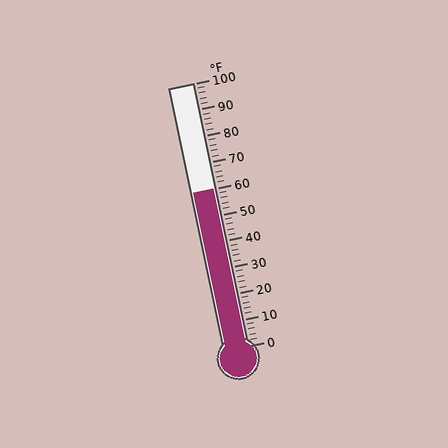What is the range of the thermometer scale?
The thermometer scale ranges from 0°F to 100°F.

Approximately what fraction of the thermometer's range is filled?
The thermometer is filled to approximately 60% of its range.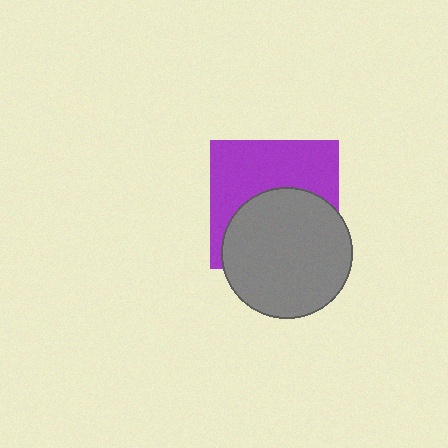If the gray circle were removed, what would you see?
You would see the complete purple square.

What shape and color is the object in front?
The object in front is a gray circle.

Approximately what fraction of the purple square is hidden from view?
Roughly 50% of the purple square is hidden behind the gray circle.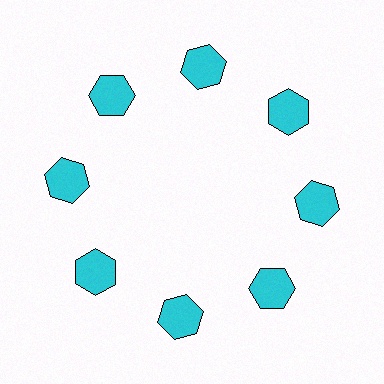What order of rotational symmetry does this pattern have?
This pattern has 8-fold rotational symmetry.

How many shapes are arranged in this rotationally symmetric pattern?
There are 8 shapes, arranged in 8 groups of 1.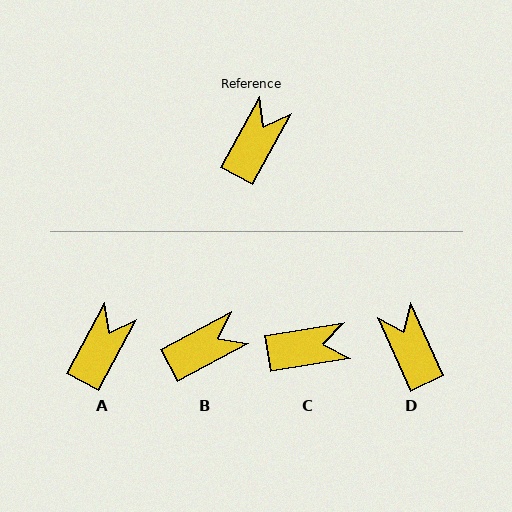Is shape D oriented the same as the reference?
No, it is off by about 53 degrees.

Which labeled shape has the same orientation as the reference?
A.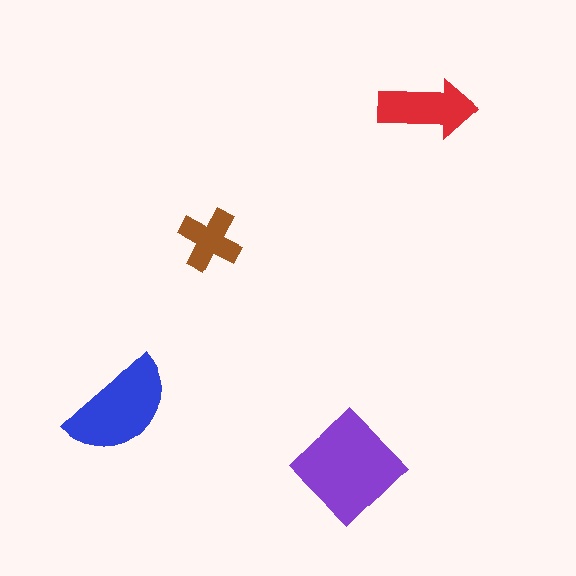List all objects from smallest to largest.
The brown cross, the red arrow, the blue semicircle, the purple diamond.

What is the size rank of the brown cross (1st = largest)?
4th.